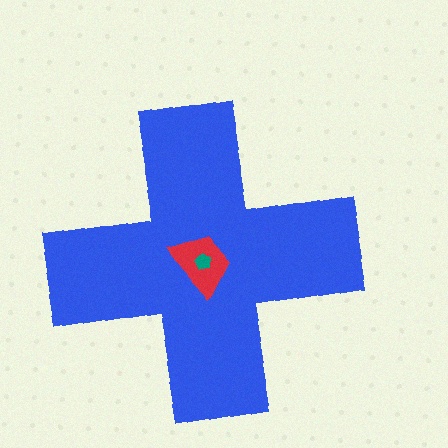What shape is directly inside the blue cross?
The red trapezoid.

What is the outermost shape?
The blue cross.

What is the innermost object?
The teal pentagon.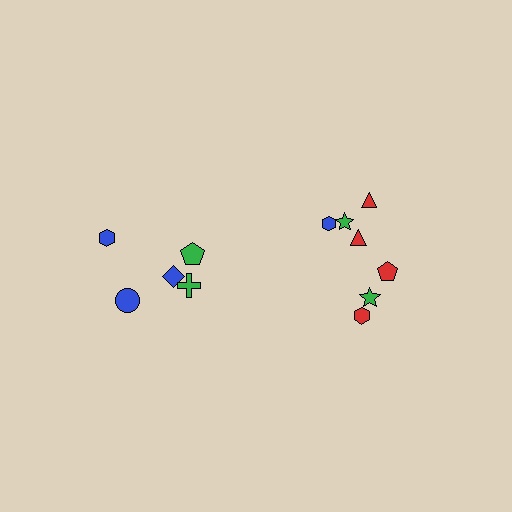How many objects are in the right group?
There are 7 objects.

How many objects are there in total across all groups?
There are 12 objects.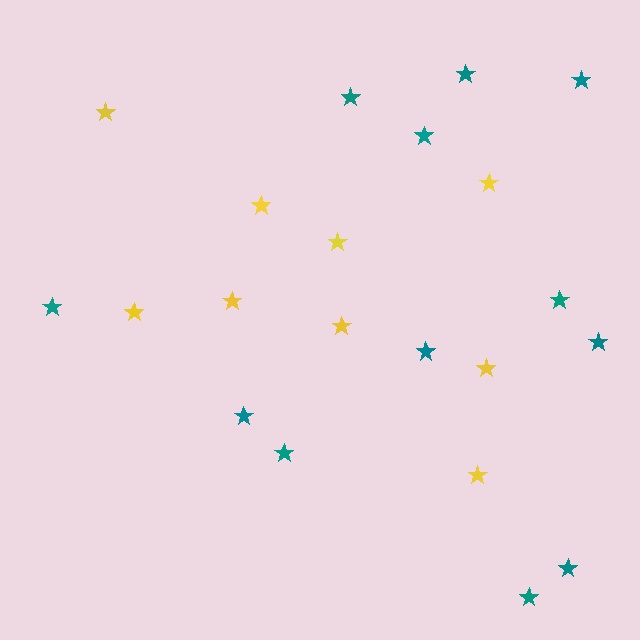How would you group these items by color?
There are 2 groups: one group of yellow stars (9) and one group of teal stars (12).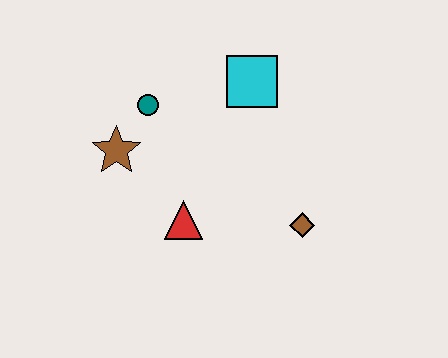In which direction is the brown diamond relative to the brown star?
The brown diamond is to the right of the brown star.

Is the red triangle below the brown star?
Yes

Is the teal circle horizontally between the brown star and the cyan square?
Yes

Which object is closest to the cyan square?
The teal circle is closest to the cyan square.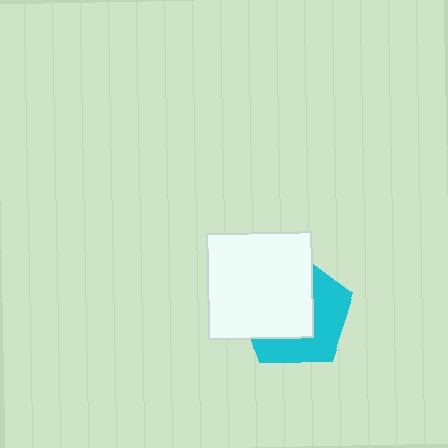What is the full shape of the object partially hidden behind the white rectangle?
The partially hidden object is a cyan pentagon.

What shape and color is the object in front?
The object in front is a white rectangle.